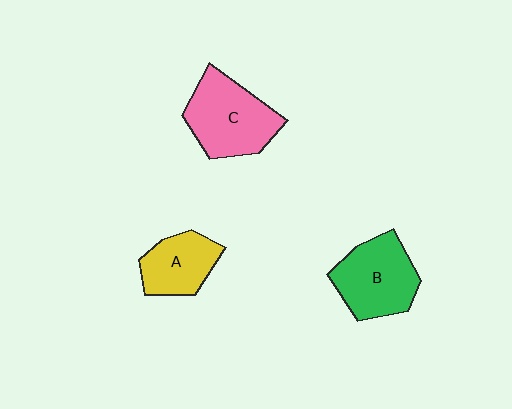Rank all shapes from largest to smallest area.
From largest to smallest: C (pink), B (green), A (yellow).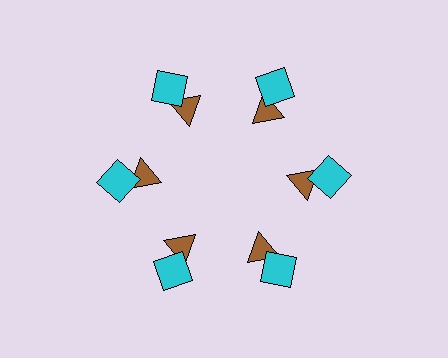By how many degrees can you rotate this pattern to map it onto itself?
The pattern maps onto itself every 60 degrees of rotation.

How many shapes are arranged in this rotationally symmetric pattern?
There are 12 shapes, arranged in 6 groups of 2.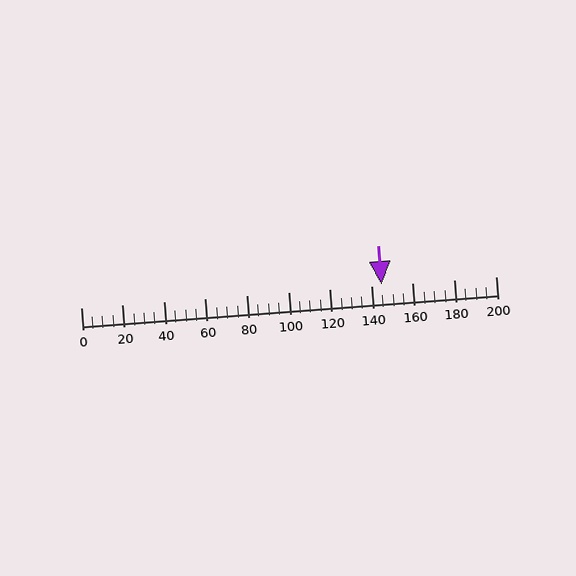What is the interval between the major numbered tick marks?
The major tick marks are spaced 20 units apart.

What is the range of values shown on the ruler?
The ruler shows values from 0 to 200.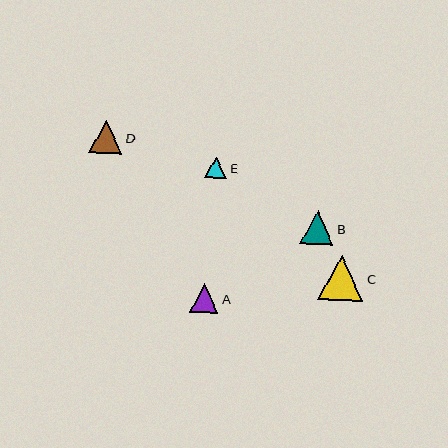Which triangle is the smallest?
Triangle E is the smallest with a size of approximately 22 pixels.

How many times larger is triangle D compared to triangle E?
Triangle D is approximately 1.5 times the size of triangle E.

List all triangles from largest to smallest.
From largest to smallest: C, B, D, A, E.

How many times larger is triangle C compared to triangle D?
Triangle C is approximately 1.4 times the size of triangle D.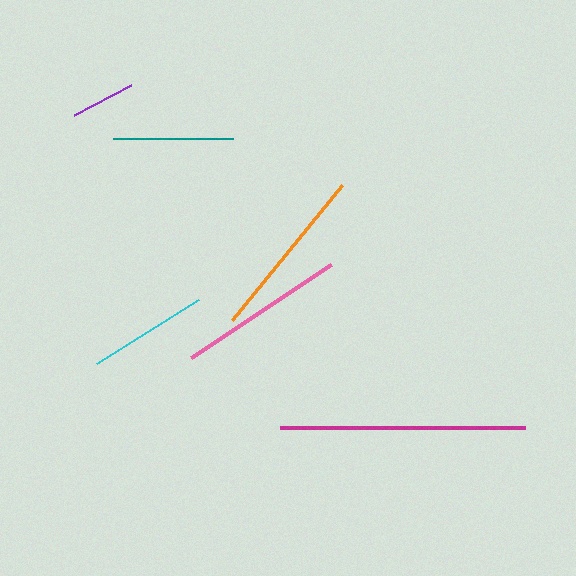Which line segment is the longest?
The magenta line is the longest at approximately 245 pixels.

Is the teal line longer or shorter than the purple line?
The teal line is longer than the purple line.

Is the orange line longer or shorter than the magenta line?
The magenta line is longer than the orange line.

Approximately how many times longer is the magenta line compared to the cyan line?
The magenta line is approximately 2.0 times the length of the cyan line.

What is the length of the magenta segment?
The magenta segment is approximately 245 pixels long.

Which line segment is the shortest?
The purple line is the shortest at approximately 65 pixels.